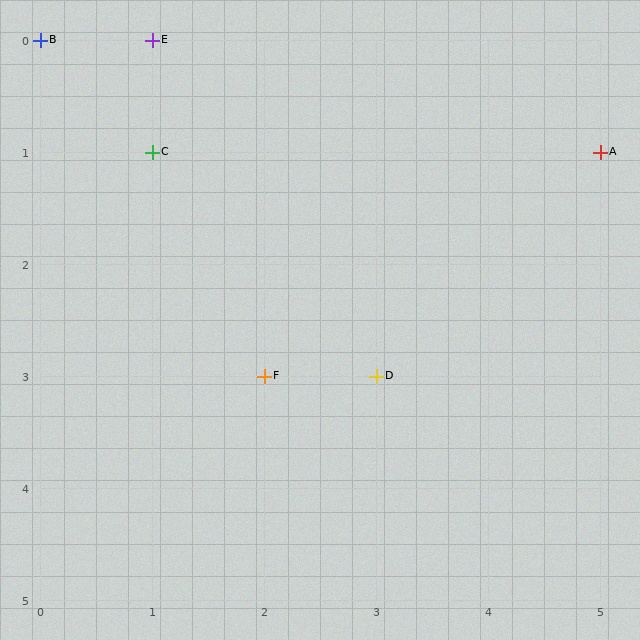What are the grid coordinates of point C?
Point C is at grid coordinates (1, 1).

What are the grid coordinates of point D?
Point D is at grid coordinates (3, 3).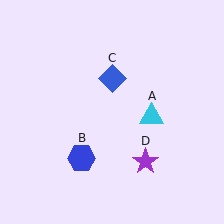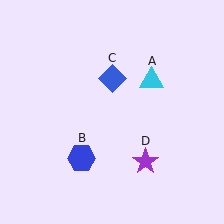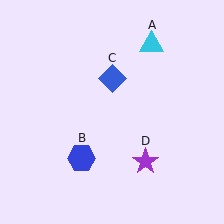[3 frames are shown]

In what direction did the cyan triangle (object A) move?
The cyan triangle (object A) moved up.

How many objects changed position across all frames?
1 object changed position: cyan triangle (object A).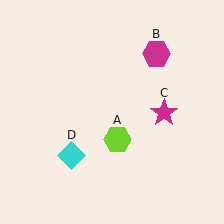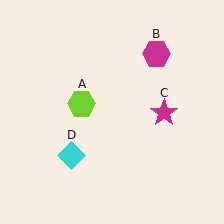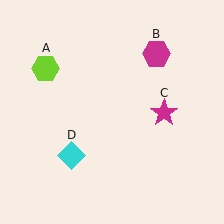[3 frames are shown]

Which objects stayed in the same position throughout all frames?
Magenta hexagon (object B) and magenta star (object C) and cyan diamond (object D) remained stationary.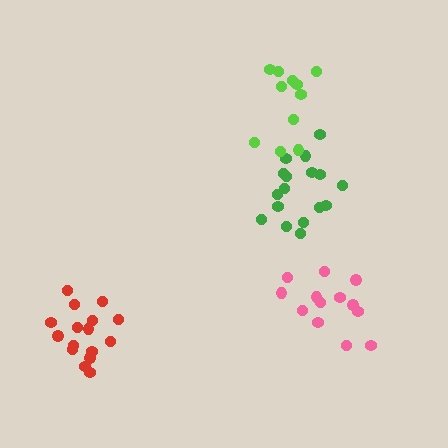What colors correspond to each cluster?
The clusters are colored: red, green, lime, pink.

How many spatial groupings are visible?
There are 4 spatial groupings.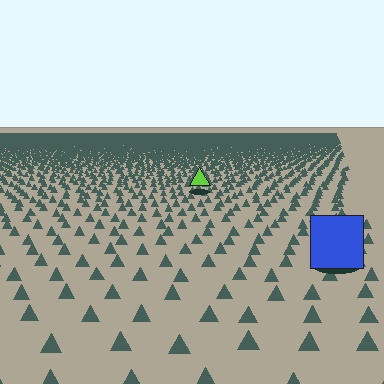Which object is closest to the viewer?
The blue square is closest. The texture marks near it are larger and more spread out.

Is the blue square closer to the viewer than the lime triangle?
Yes. The blue square is closer — you can tell from the texture gradient: the ground texture is coarser near it.